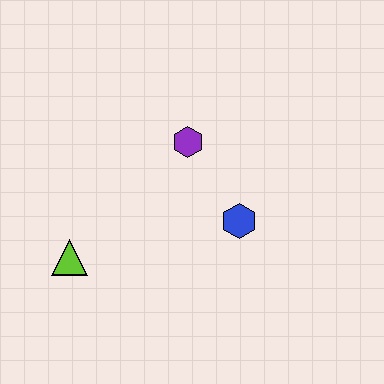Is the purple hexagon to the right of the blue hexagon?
No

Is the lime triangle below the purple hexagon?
Yes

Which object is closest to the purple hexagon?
The blue hexagon is closest to the purple hexagon.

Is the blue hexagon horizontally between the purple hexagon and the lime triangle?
No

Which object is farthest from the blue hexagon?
The lime triangle is farthest from the blue hexagon.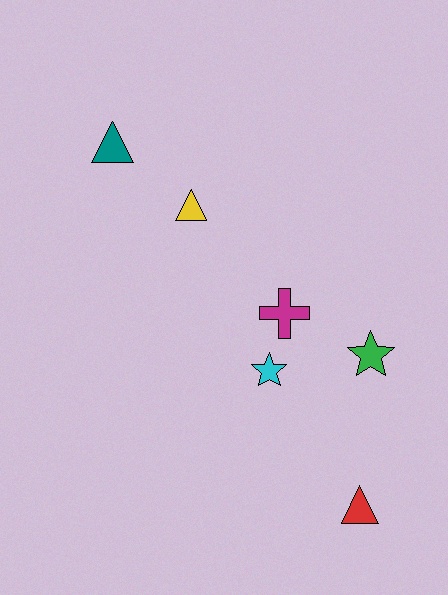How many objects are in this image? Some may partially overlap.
There are 6 objects.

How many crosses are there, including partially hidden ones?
There is 1 cross.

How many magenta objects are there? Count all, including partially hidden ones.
There is 1 magenta object.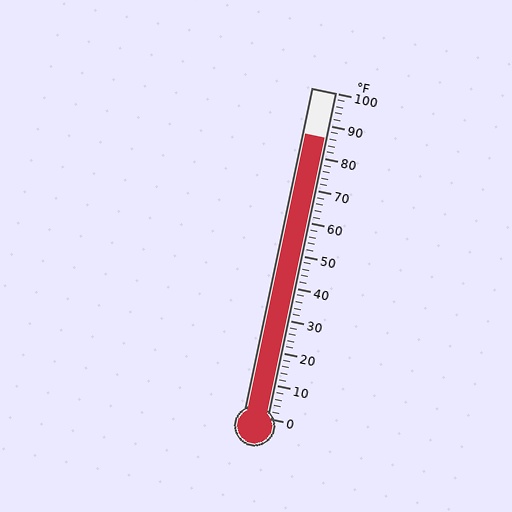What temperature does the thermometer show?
The thermometer shows approximately 86°F.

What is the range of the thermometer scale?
The thermometer scale ranges from 0°F to 100°F.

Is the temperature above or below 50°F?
The temperature is above 50°F.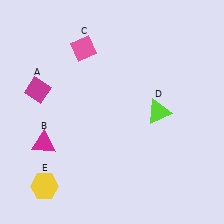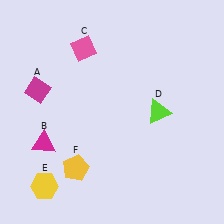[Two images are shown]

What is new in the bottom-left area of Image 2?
A yellow pentagon (F) was added in the bottom-left area of Image 2.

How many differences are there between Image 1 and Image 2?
There is 1 difference between the two images.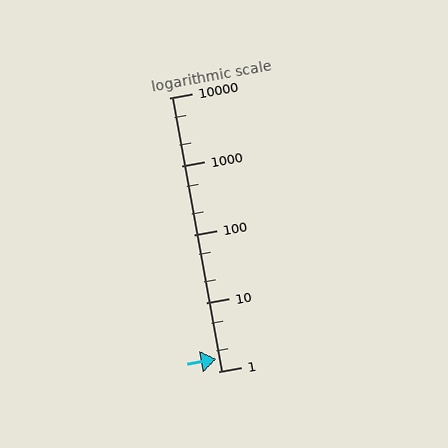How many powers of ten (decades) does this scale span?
The scale spans 4 decades, from 1 to 10000.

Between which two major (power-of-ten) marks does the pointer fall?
The pointer is between 1 and 10.